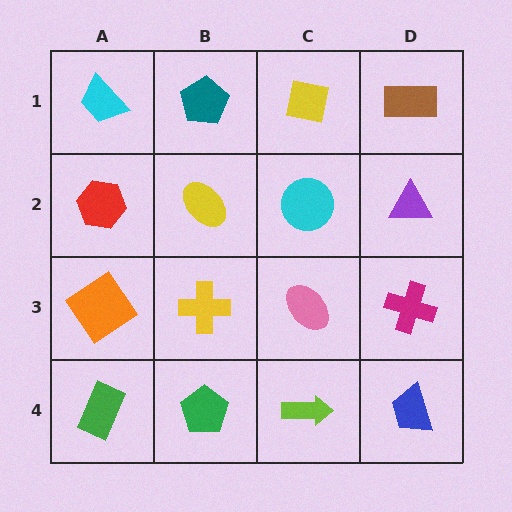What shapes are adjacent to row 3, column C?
A cyan circle (row 2, column C), a lime arrow (row 4, column C), a yellow cross (row 3, column B), a magenta cross (row 3, column D).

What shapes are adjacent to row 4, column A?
An orange diamond (row 3, column A), a green pentagon (row 4, column B).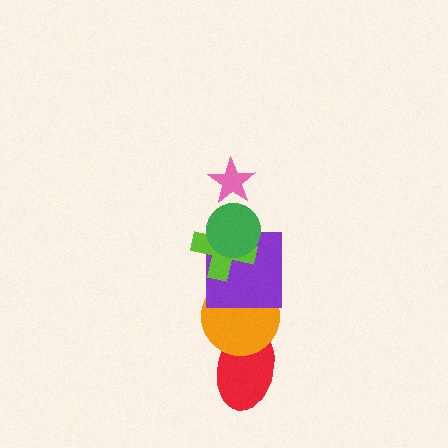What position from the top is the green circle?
The green circle is 2nd from the top.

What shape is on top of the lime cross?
The green circle is on top of the lime cross.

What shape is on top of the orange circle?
The purple square is on top of the orange circle.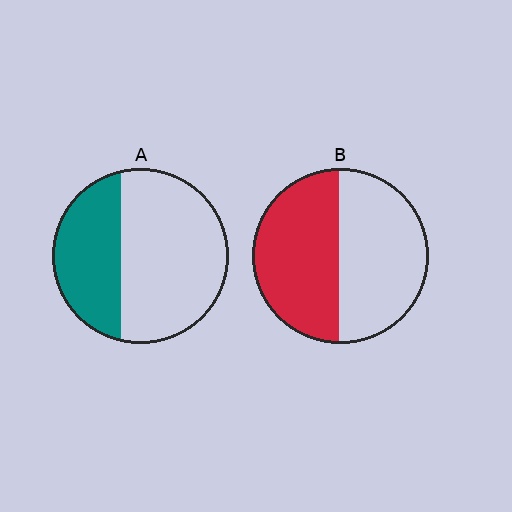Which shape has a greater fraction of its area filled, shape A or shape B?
Shape B.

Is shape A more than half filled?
No.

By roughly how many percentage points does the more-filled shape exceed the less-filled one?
By roughly 15 percentage points (B over A).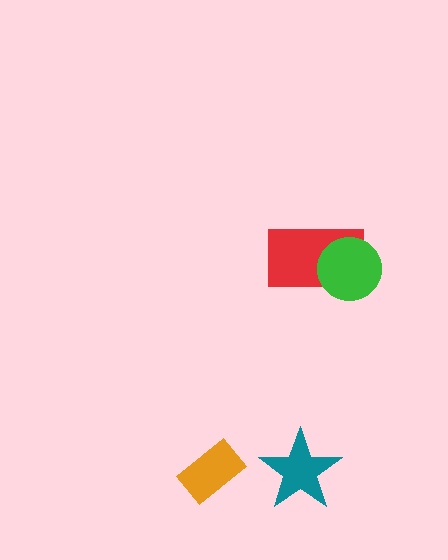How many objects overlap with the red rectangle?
1 object overlaps with the red rectangle.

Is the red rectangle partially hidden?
Yes, it is partially covered by another shape.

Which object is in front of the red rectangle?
The green circle is in front of the red rectangle.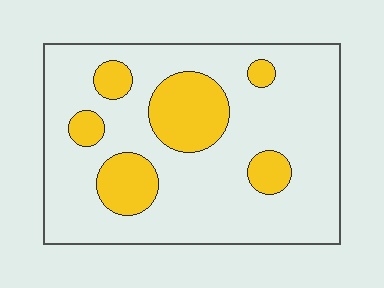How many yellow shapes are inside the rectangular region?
6.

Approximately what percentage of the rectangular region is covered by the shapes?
Approximately 20%.